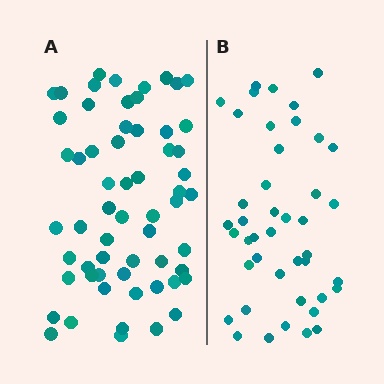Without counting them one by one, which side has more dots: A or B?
Region A (the left region) has more dots.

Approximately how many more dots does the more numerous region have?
Region A has approximately 15 more dots than region B.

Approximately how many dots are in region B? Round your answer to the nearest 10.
About 40 dots. (The exact count is 43, which rounds to 40.)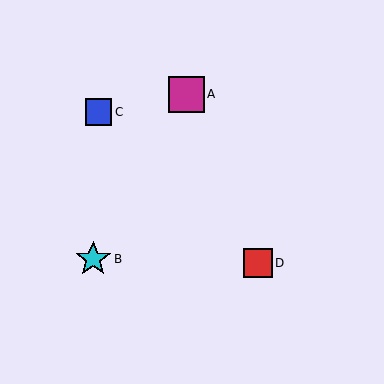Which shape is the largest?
The magenta square (labeled A) is the largest.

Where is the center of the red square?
The center of the red square is at (258, 263).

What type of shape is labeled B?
Shape B is a cyan star.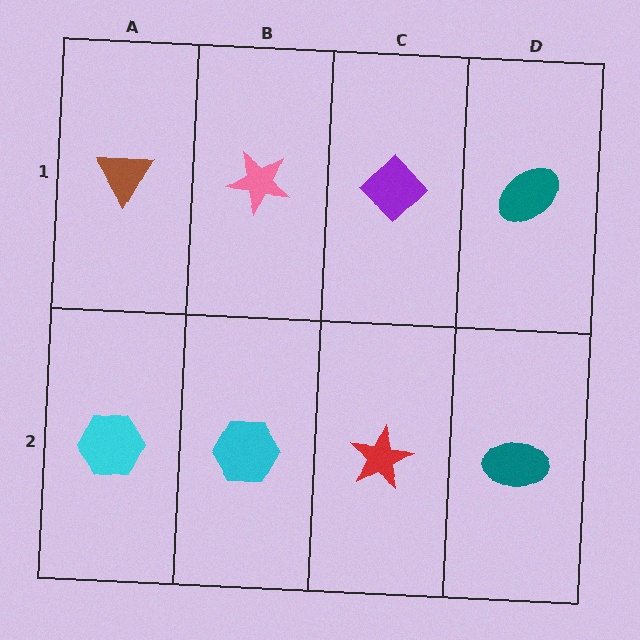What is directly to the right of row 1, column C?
A teal ellipse.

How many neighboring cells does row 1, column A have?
2.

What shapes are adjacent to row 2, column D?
A teal ellipse (row 1, column D), a red star (row 2, column C).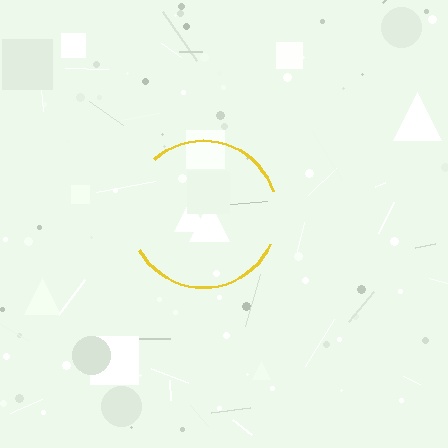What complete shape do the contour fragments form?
The contour fragments form a circle.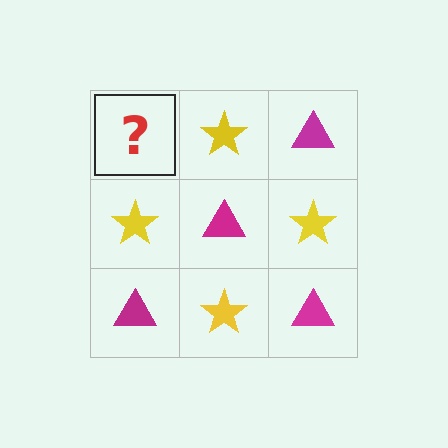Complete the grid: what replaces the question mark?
The question mark should be replaced with a magenta triangle.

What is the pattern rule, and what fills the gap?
The rule is that it alternates magenta triangle and yellow star in a checkerboard pattern. The gap should be filled with a magenta triangle.